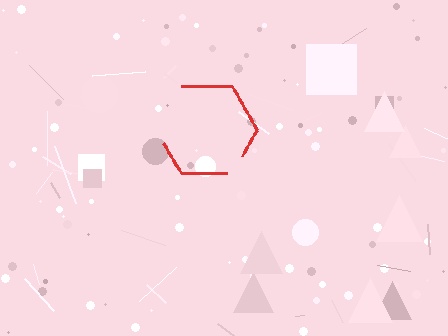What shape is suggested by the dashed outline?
The dashed outline suggests a hexagon.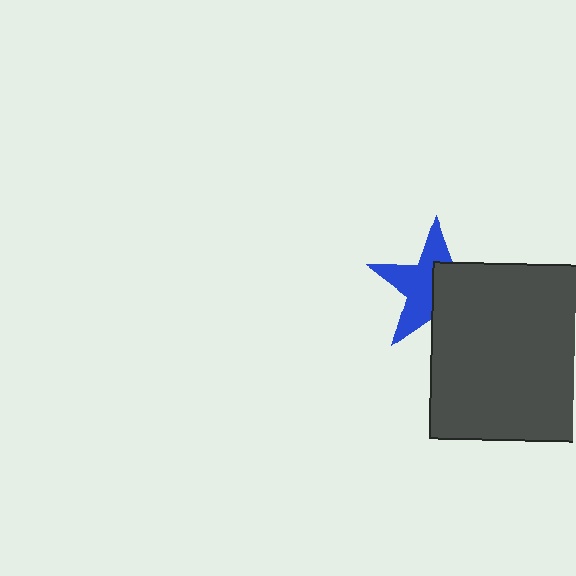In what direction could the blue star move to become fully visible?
The blue star could move toward the upper-left. That would shift it out from behind the dark gray square entirely.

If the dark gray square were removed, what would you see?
You would see the complete blue star.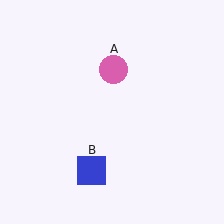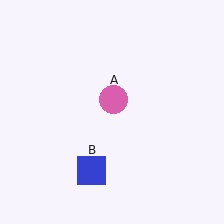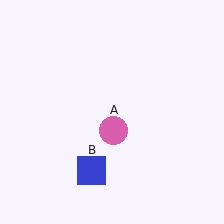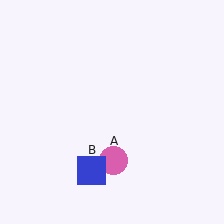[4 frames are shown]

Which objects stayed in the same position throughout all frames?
Blue square (object B) remained stationary.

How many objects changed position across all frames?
1 object changed position: pink circle (object A).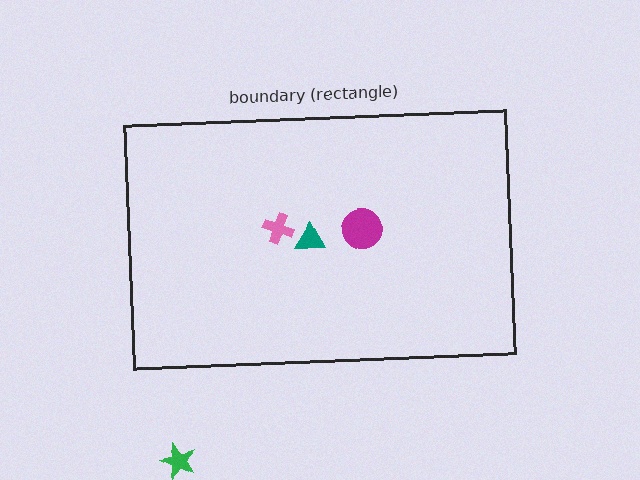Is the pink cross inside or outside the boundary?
Inside.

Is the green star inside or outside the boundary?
Outside.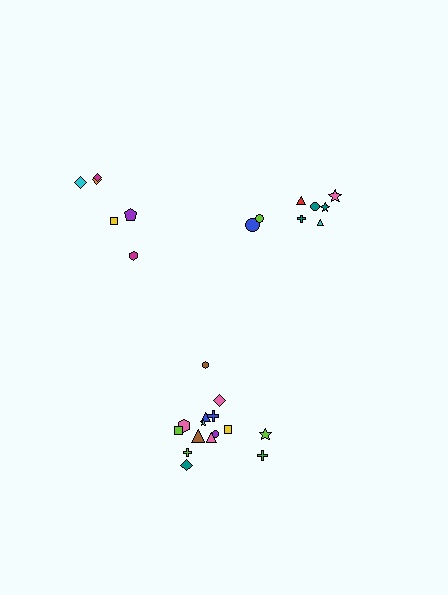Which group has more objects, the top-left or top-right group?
The top-right group.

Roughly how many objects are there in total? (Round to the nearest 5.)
Roughly 30 objects in total.